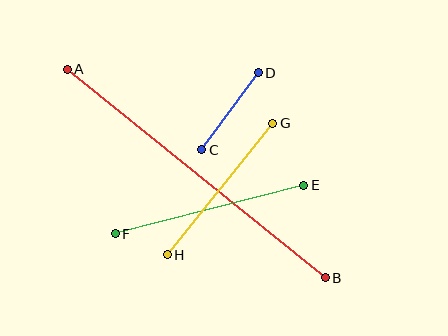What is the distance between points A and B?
The distance is approximately 332 pixels.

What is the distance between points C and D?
The distance is approximately 95 pixels.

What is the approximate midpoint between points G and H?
The midpoint is at approximately (220, 189) pixels.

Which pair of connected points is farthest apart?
Points A and B are farthest apart.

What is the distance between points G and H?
The distance is approximately 169 pixels.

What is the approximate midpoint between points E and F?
The midpoint is at approximately (209, 209) pixels.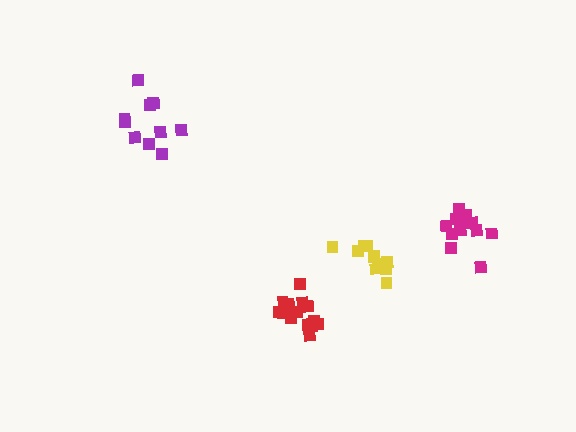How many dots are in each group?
Group 1: 15 dots, Group 2: 12 dots, Group 3: 10 dots, Group 4: 11 dots (48 total).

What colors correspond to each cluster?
The clusters are colored: red, magenta, purple, yellow.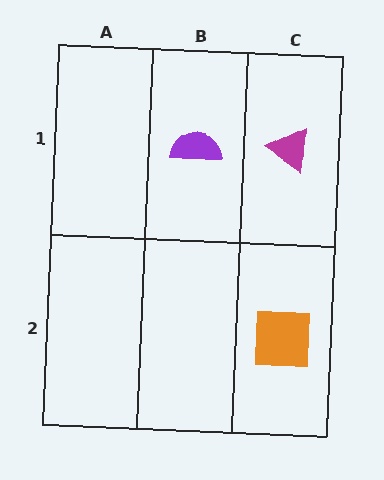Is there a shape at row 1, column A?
No, that cell is empty.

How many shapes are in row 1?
2 shapes.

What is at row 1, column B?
A purple semicircle.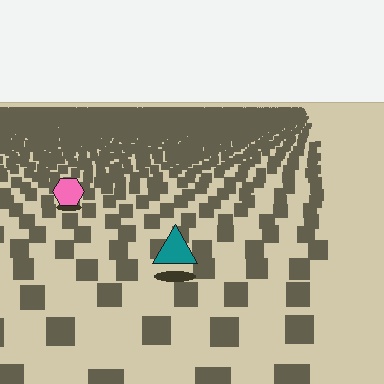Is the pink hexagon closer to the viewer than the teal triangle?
No. The teal triangle is closer — you can tell from the texture gradient: the ground texture is coarser near it.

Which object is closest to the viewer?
The teal triangle is closest. The texture marks near it are larger and more spread out.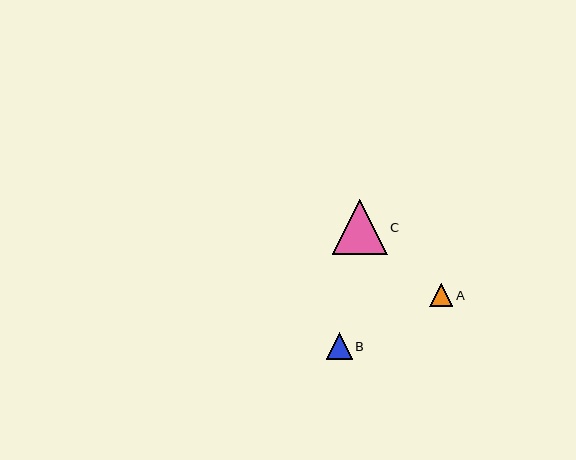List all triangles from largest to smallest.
From largest to smallest: C, B, A.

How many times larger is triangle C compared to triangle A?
Triangle C is approximately 2.4 times the size of triangle A.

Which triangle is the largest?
Triangle C is the largest with a size of approximately 55 pixels.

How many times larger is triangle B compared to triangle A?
Triangle B is approximately 1.2 times the size of triangle A.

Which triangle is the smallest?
Triangle A is the smallest with a size of approximately 23 pixels.